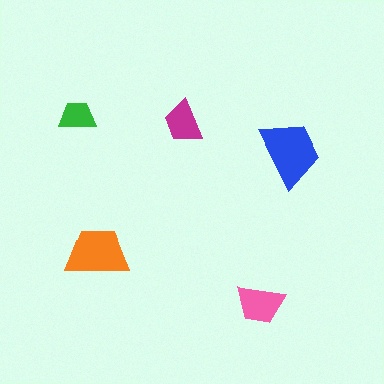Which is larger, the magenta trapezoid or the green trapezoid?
The magenta one.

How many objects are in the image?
There are 5 objects in the image.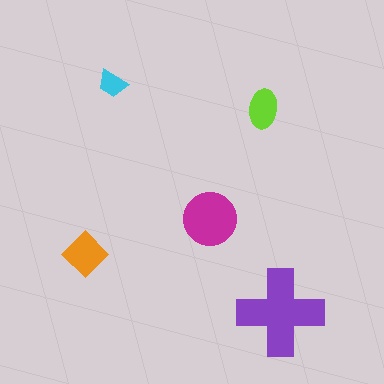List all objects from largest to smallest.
The purple cross, the magenta circle, the orange diamond, the lime ellipse, the cyan trapezoid.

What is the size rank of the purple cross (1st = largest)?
1st.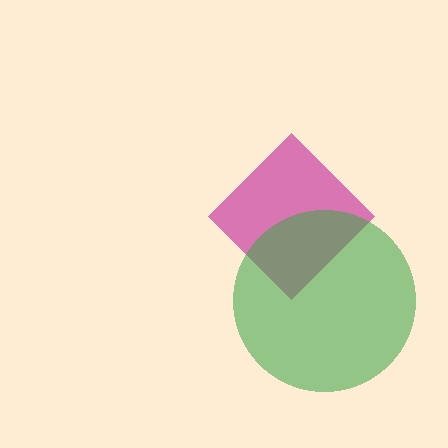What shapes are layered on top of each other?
The layered shapes are: a magenta diamond, a green circle.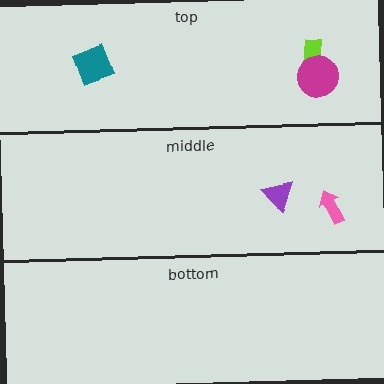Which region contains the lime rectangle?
The top region.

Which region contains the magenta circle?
The top region.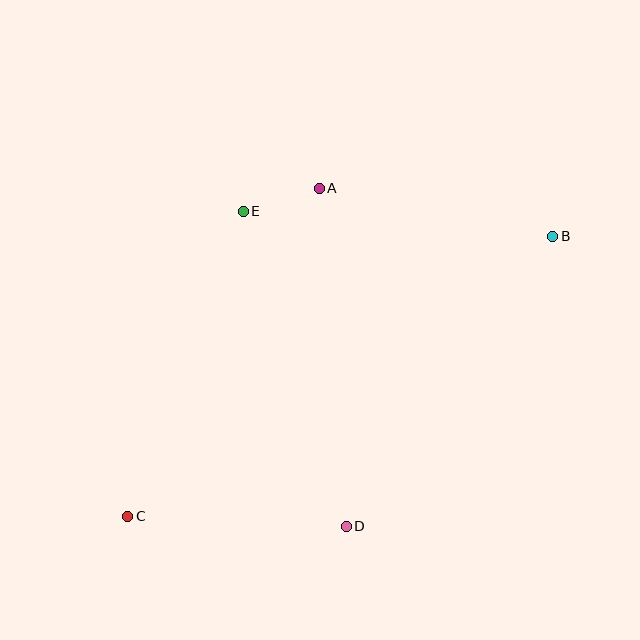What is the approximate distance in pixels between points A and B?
The distance between A and B is approximately 238 pixels.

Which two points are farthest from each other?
Points B and C are farthest from each other.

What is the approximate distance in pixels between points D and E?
The distance between D and E is approximately 331 pixels.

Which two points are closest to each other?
Points A and E are closest to each other.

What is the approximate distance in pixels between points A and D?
The distance between A and D is approximately 339 pixels.